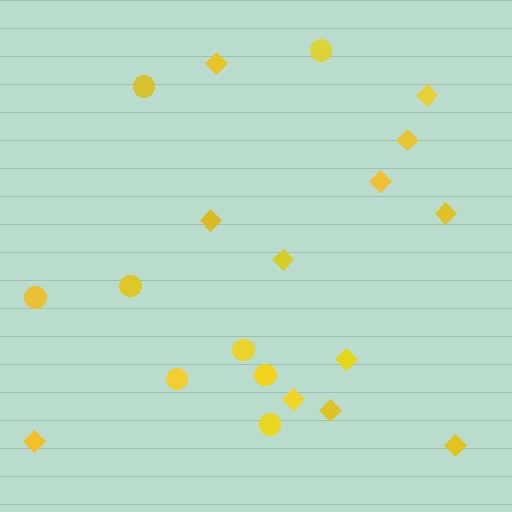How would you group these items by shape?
There are 2 groups: one group of diamonds (12) and one group of circles (8).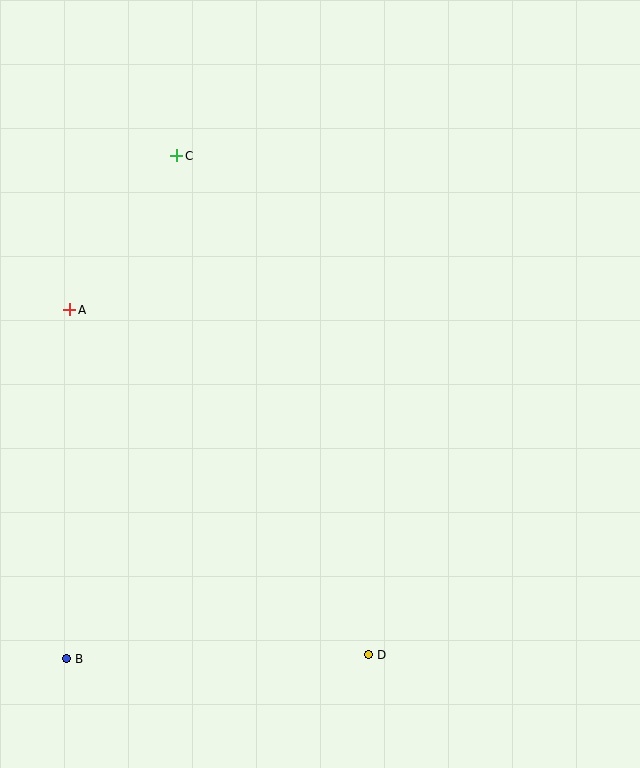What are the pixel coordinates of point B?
Point B is at (67, 659).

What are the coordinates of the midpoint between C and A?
The midpoint between C and A is at (123, 233).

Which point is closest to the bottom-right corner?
Point D is closest to the bottom-right corner.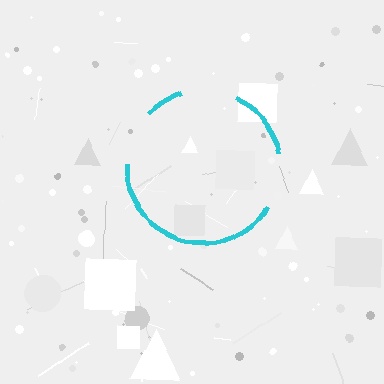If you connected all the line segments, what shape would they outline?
They would outline a circle.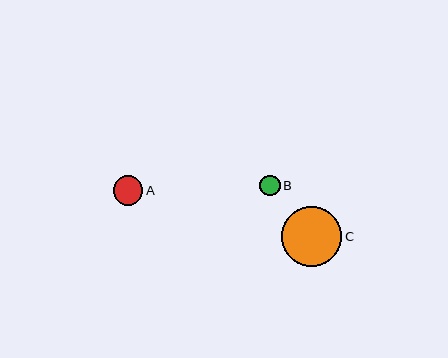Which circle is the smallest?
Circle B is the smallest with a size of approximately 21 pixels.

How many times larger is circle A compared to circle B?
Circle A is approximately 1.4 times the size of circle B.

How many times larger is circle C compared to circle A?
Circle C is approximately 2.1 times the size of circle A.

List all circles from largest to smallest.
From largest to smallest: C, A, B.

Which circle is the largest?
Circle C is the largest with a size of approximately 61 pixels.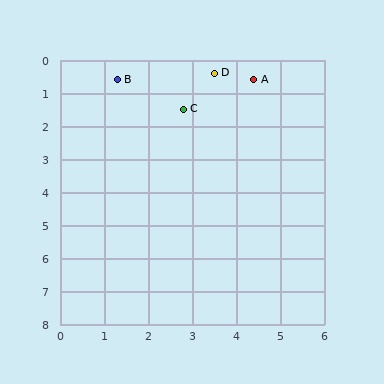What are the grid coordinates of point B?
Point B is at approximately (1.3, 0.6).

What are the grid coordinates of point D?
Point D is at approximately (3.5, 0.4).